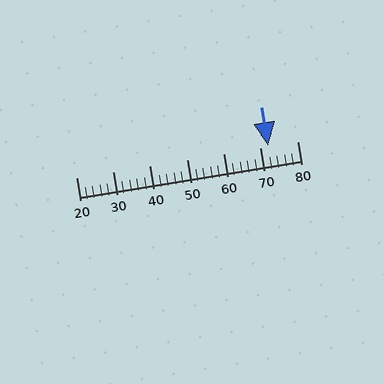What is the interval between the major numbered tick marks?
The major tick marks are spaced 10 units apart.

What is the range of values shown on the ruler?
The ruler shows values from 20 to 80.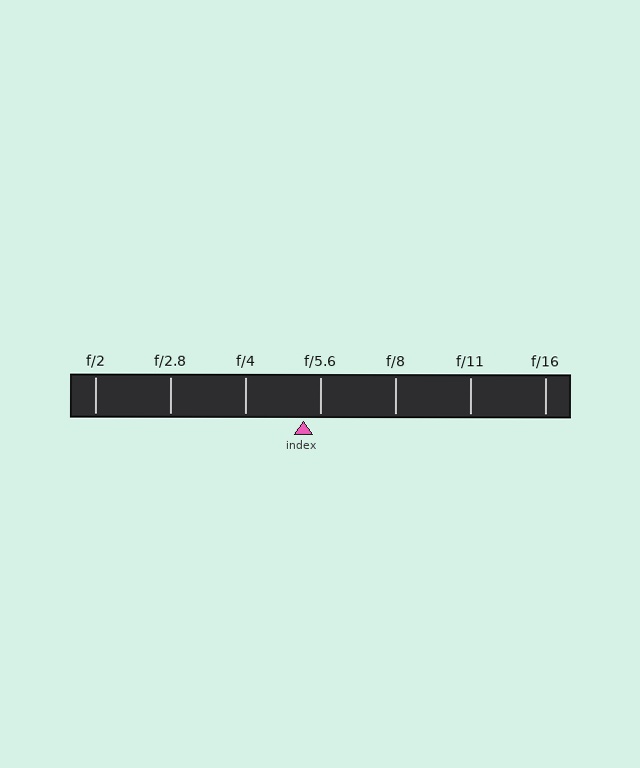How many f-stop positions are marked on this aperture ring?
There are 7 f-stop positions marked.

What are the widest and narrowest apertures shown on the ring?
The widest aperture shown is f/2 and the narrowest is f/16.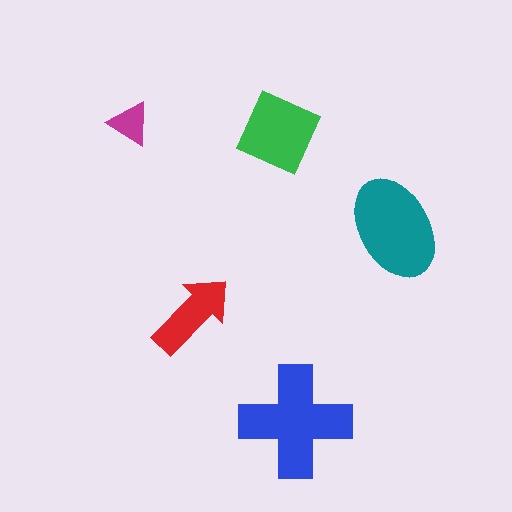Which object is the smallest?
The magenta triangle.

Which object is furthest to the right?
The teal ellipse is rightmost.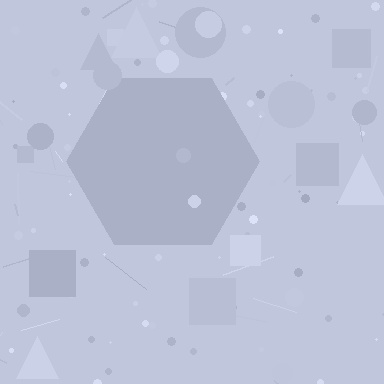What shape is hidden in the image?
A hexagon is hidden in the image.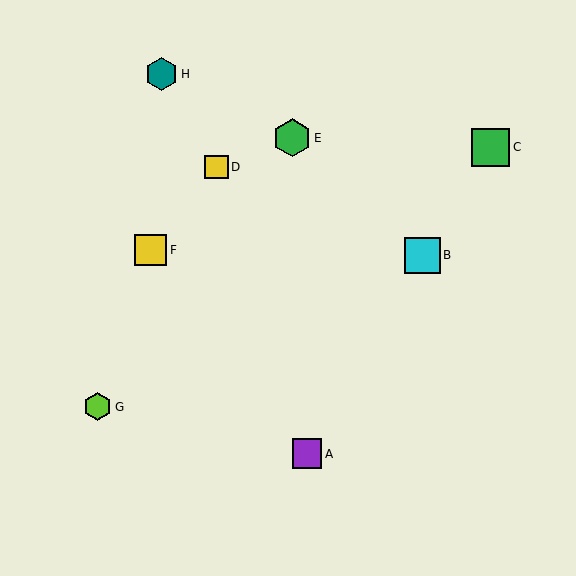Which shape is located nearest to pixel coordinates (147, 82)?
The teal hexagon (labeled H) at (161, 74) is nearest to that location.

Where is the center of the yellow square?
The center of the yellow square is at (151, 250).